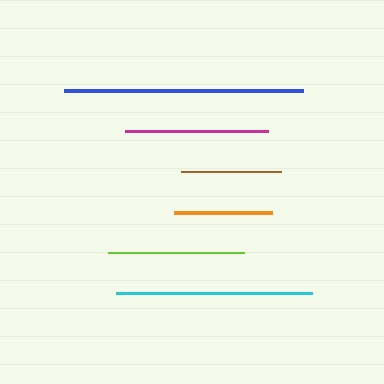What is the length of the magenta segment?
The magenta segment is approximately 143 pixels long.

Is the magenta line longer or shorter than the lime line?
The magenta line is longer than the lime line.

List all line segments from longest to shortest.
From longest to shortest: blue, cyan, magenta, lime, brown, orange.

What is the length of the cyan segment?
The cyan segment is approximately 197 pixels long.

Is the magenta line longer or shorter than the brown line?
The magenta line is longer than the brown line.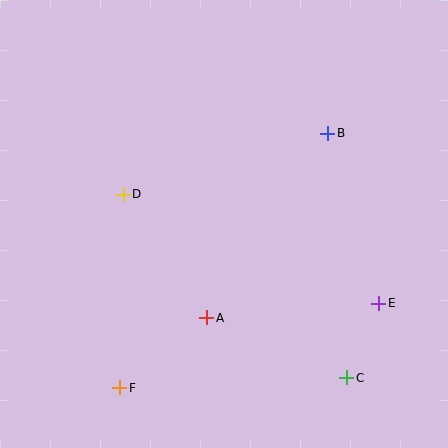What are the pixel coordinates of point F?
Point F is at (120, 388).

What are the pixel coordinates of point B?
Point B is at (328, 133).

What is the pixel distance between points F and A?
The distance between F and A is 112 pixels.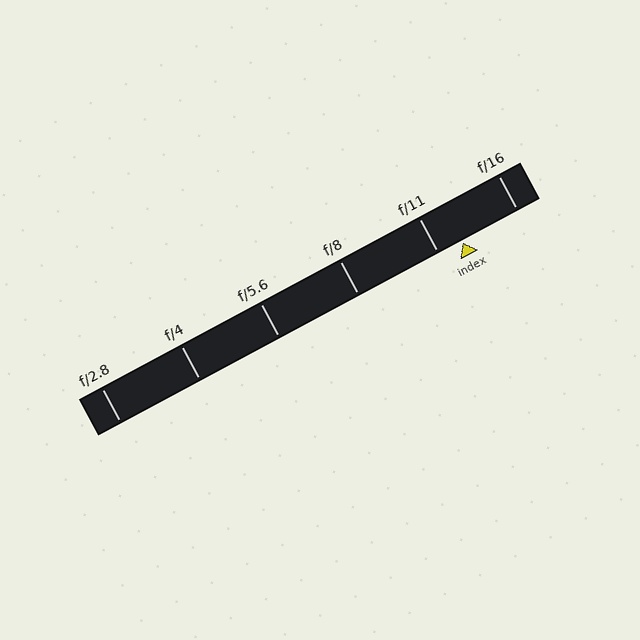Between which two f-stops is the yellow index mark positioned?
The index mark is between f/11 and f/16.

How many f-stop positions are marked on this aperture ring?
There are 6 f-stop positions marked.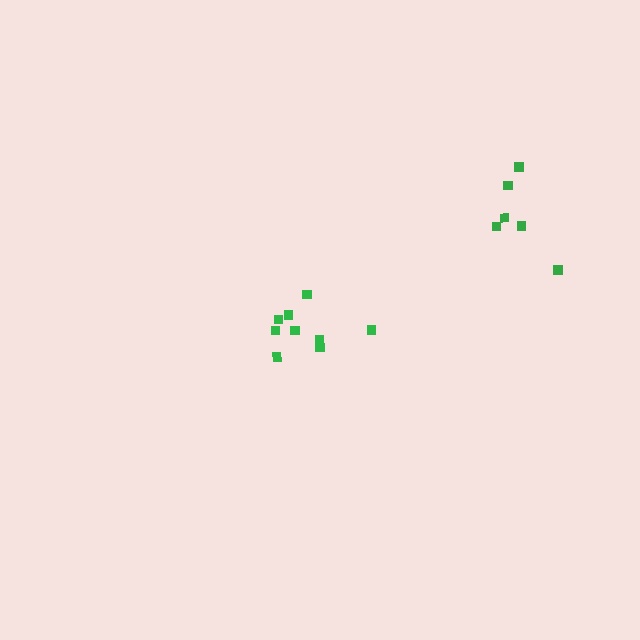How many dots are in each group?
Group 1: 6 dots, Group 2: 9 dots (15 total).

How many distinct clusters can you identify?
There are 2 distinct clusters.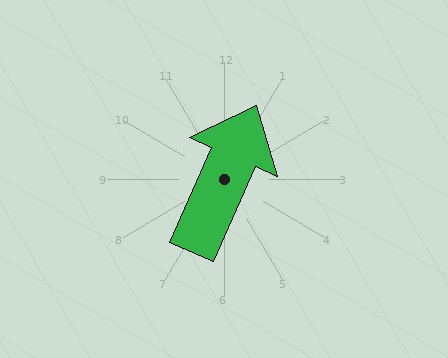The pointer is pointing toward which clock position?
Roughly 1 o'clock.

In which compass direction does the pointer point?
Northeast.